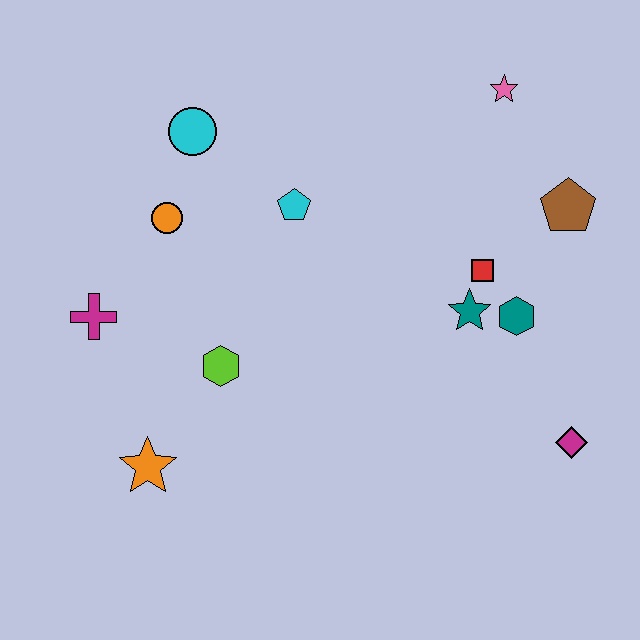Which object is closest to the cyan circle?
The orange circle is closest to the cyan circle.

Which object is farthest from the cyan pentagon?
The magenta diamond is farthest from the cyan pentagon.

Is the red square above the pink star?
No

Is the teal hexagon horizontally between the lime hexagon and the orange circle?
No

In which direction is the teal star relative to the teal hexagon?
The teal star is to the left of the teal hexagon.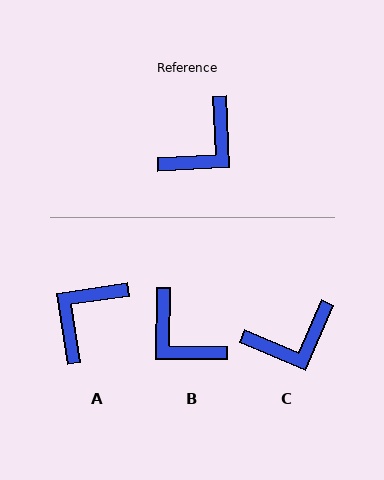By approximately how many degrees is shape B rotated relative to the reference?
Approximately 93 degrees clockwise.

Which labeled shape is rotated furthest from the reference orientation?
A, about 174 degrees away.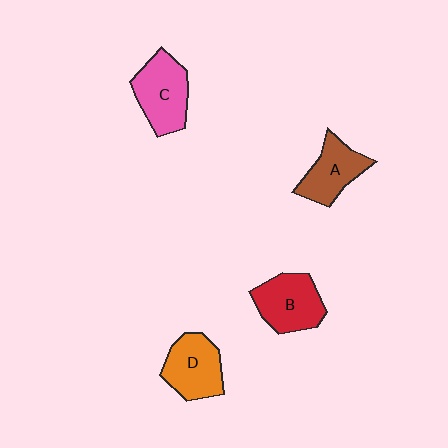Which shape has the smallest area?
Shape A (brown).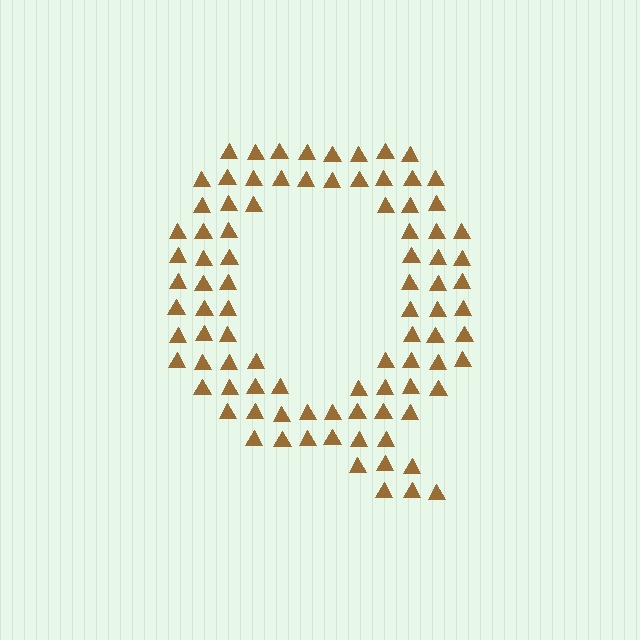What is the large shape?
The large shape is the letter Q.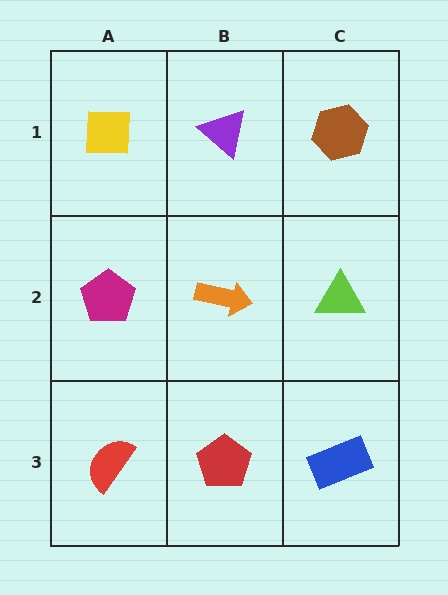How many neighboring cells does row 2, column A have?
3.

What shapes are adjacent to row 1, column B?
An orange arrow (row 2, column B), a yellow square (row 1, column A), a brown hexagon (row 1, column C).